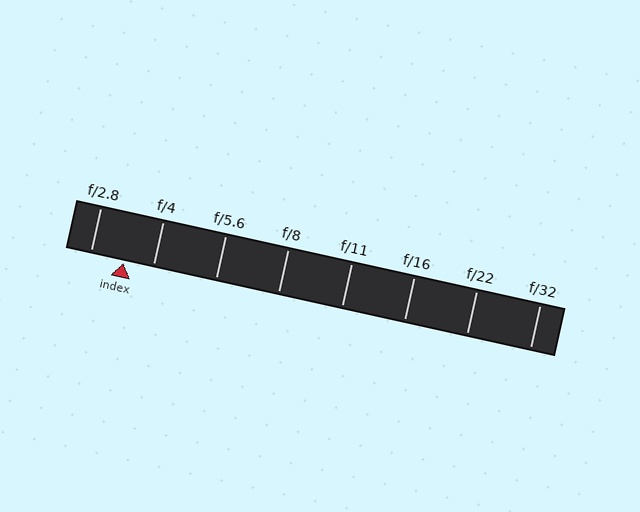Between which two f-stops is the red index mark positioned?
The index mark is between f/2.8 and f/4.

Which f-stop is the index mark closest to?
The index mark is closest to f/4.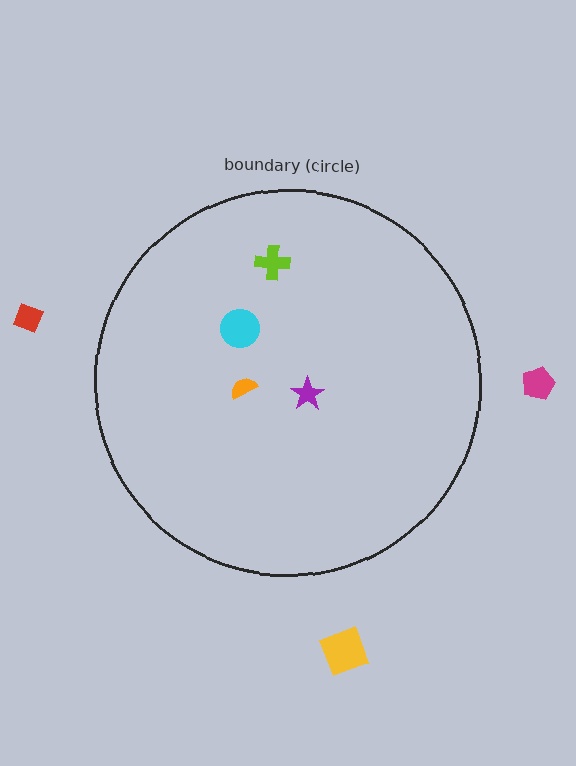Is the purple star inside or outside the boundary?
Inside.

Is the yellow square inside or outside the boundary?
Outside.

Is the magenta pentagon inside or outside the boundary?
Outside.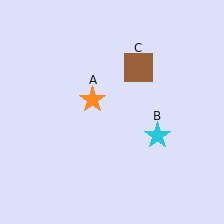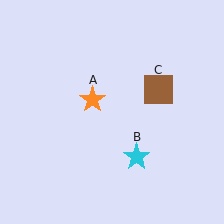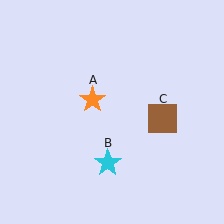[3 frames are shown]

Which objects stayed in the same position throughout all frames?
Orange star (object A) remained stationary.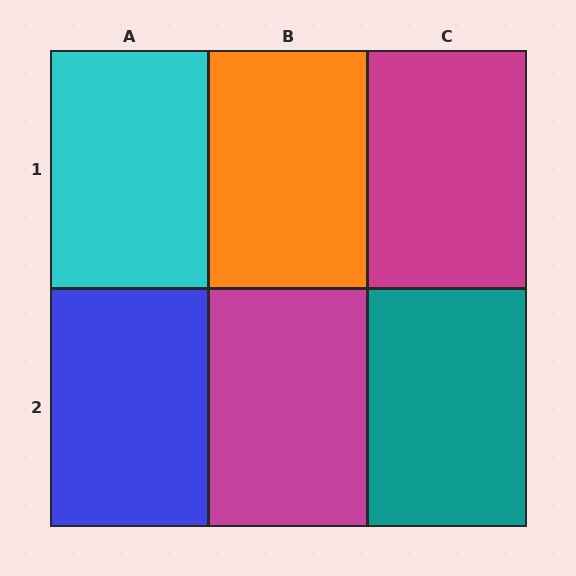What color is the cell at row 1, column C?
Magenta.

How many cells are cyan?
1 cell is cyan.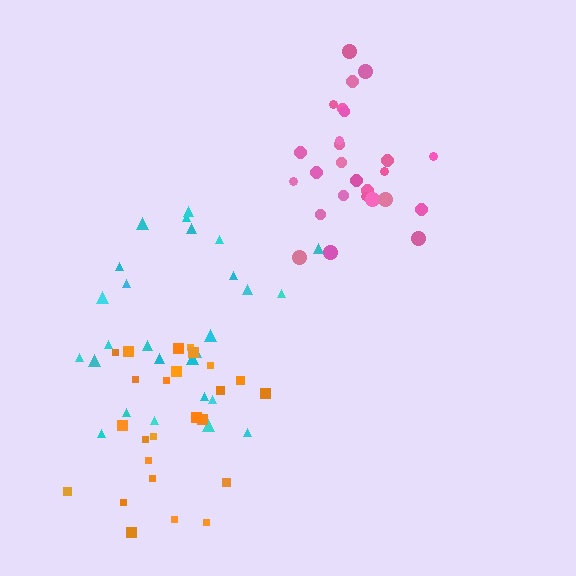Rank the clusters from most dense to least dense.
pink, orange, cyan.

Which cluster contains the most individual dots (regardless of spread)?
Cyan (27).